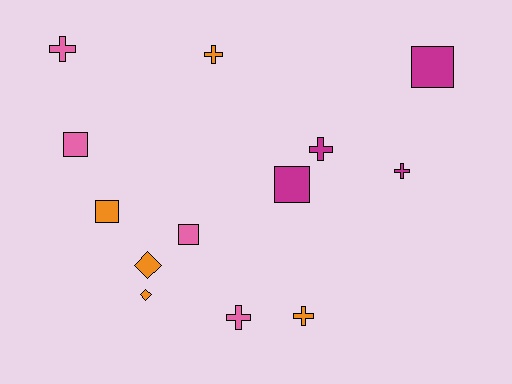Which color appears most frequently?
Orange, with 5 objects.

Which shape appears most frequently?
Cross, with 6 objects.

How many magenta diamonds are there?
There are no magenta diamonds.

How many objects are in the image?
There are 13 objects.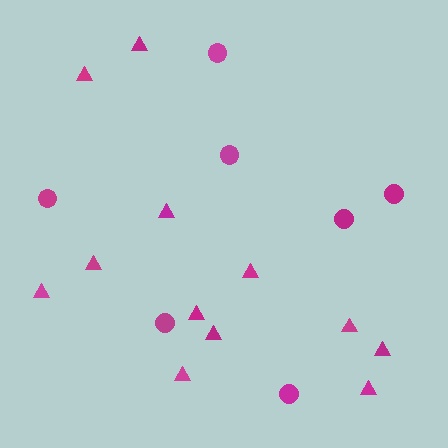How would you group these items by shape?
There are 2 groups: one group of triangles (12) and one group of circles (7).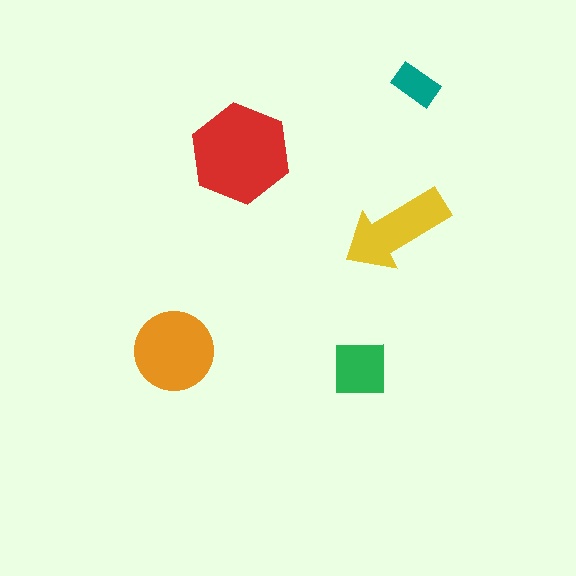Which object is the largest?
The red hexagon.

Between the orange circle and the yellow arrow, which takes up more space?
The orange circle.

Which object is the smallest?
The teal rectangle.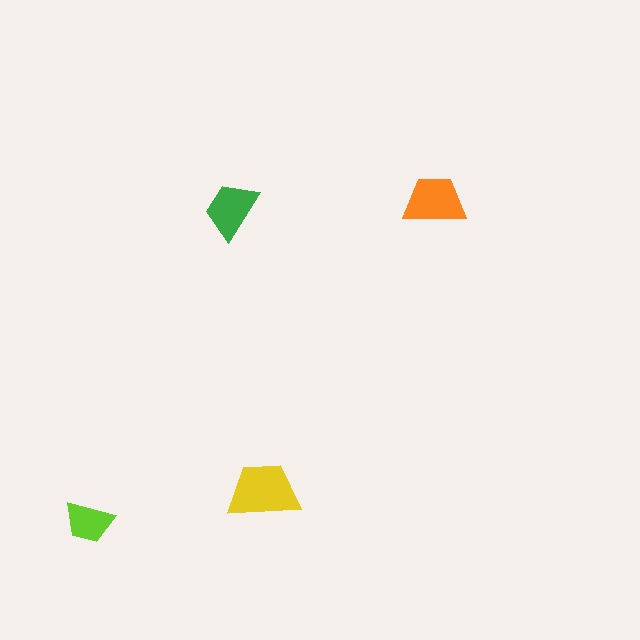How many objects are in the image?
There are 4 objects in the image.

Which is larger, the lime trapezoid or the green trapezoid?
The green one.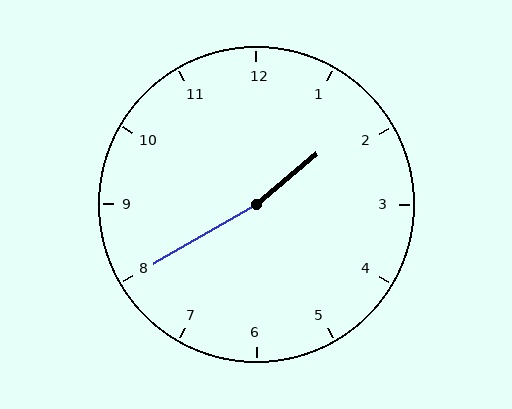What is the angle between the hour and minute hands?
Approximately 170 degrees.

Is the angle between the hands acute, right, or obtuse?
It is obtuse.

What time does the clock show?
1:40.